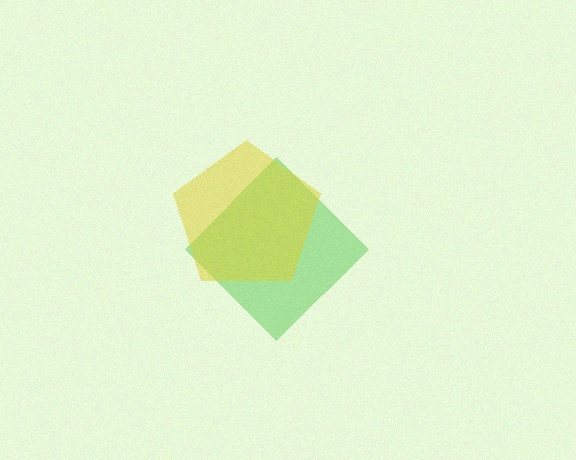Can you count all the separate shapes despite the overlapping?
Yes, there are 2 separate shapes.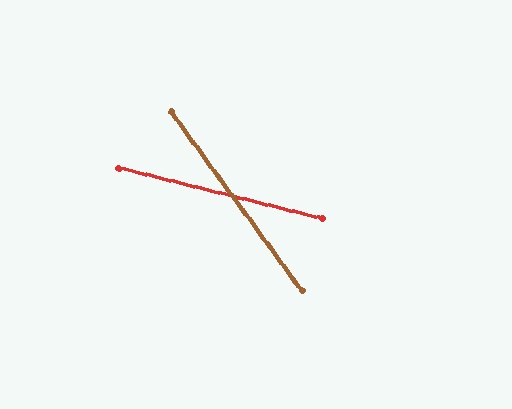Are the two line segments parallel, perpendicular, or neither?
Neither parallel nor perpendicular — they differ by about 40°.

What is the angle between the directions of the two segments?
Approximately 40 degrees.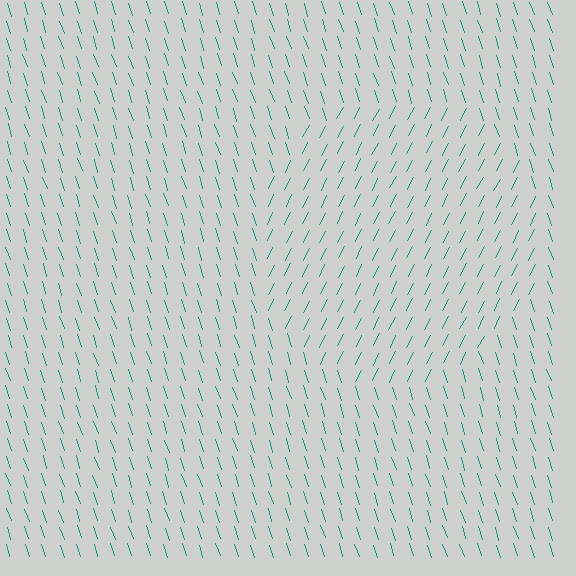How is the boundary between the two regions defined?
The boundary is defined purely by a change in line orientation (approximately 45 degrees difference). All lines are the same color and thickness.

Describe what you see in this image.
The image is filled with small teal line segments. A circle region in the image has lines oriented differently from the surrounding lines, creating a visible texture boundary.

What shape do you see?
I see a circle.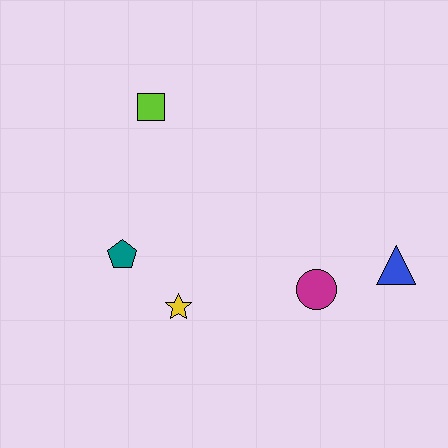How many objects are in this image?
There are 5 objects.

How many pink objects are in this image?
There are no pink objects.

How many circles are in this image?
There is 1 circle.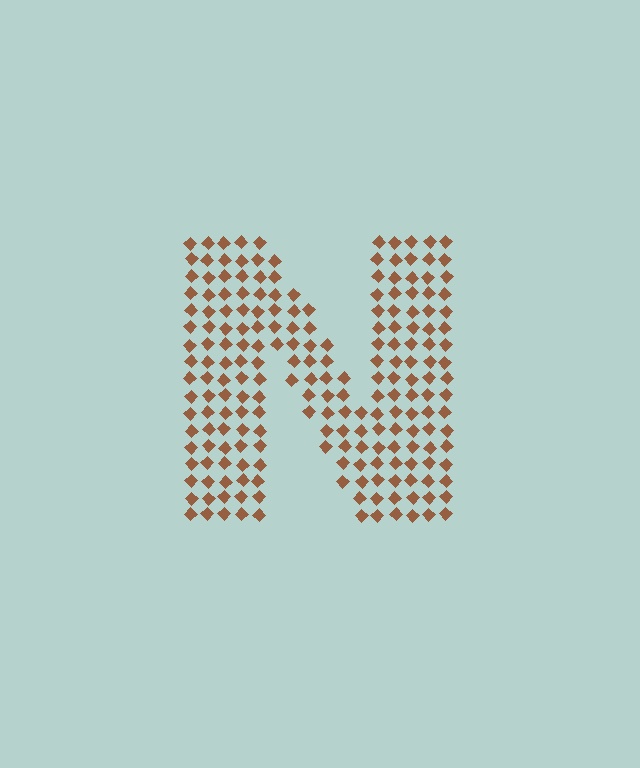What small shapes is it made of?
It is made of small diamonds.